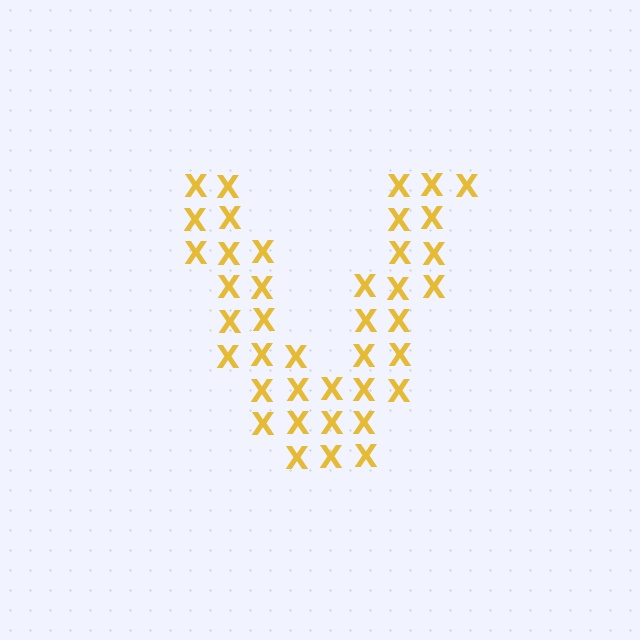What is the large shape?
The large shape is the letter V.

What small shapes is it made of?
It is made of small letter X's.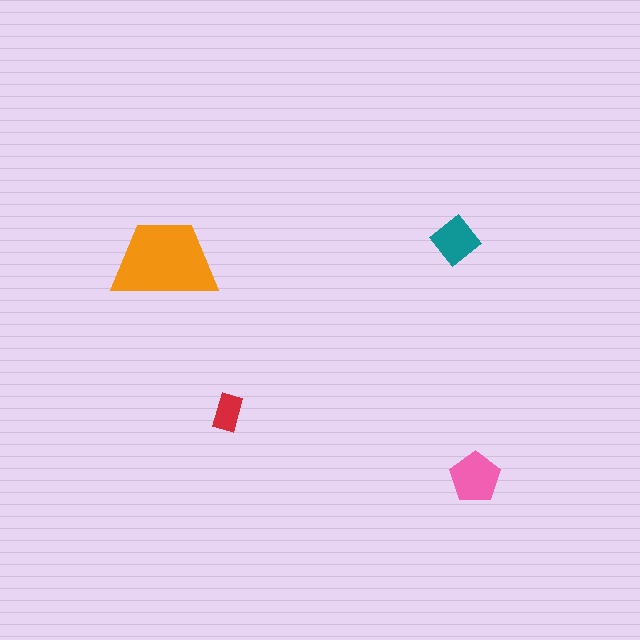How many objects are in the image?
There are 4 objects in the image.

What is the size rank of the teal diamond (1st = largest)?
3rd.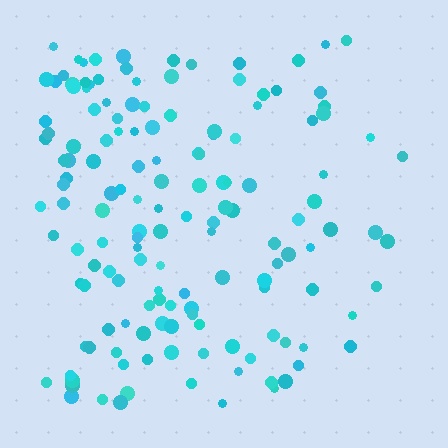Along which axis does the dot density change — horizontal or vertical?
Horizontal.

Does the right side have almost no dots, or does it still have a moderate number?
Still a moderate number, just noticeably fewer than the left.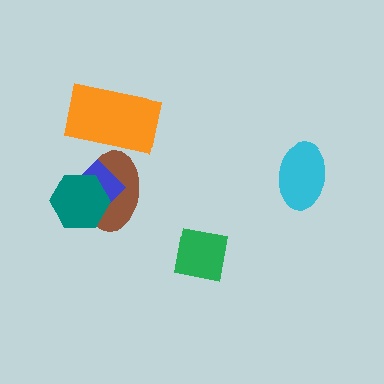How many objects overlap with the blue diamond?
2 objects overlap with the blue diamond.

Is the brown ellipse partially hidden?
Yes, it is partially covered by another shape.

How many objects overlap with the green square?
0 objects overlap with the green square.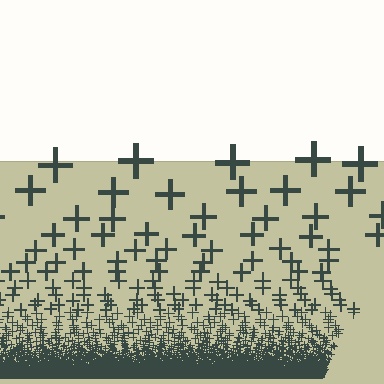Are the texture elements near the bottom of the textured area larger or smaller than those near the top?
Smaller. The gradient is inverted — elements near the bottom are smaller and denser.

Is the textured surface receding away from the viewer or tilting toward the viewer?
The surface appears to tilt toward the viewer. Texture elements get larger and sparser toward the top.